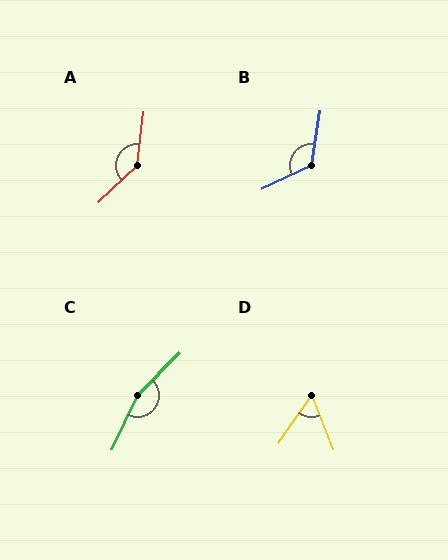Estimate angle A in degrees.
Approximately 141 degrees.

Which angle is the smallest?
D, at approximately 56 degrees.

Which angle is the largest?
C, at approximately 161 degrees.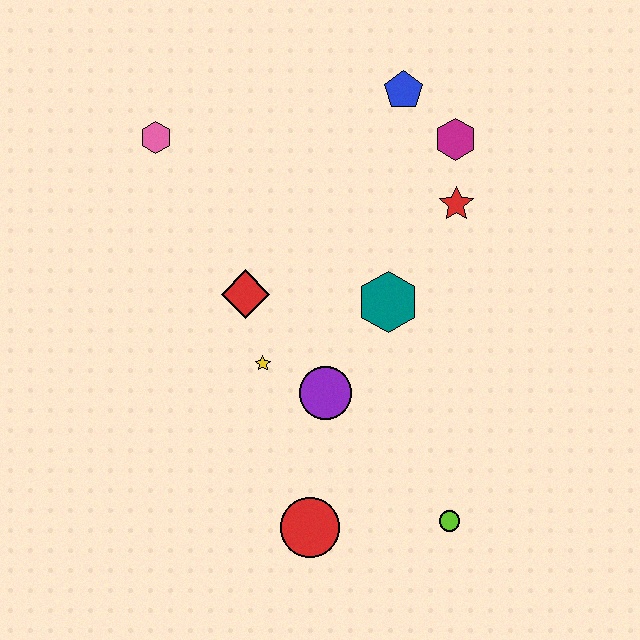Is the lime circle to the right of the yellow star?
Yes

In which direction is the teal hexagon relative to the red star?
The teal hexagon is below the red star.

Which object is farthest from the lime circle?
The pink hexagon is farthest from the lime circle.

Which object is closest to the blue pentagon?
The magenta hexagon is closest to the blue pentagon.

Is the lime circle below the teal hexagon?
Yes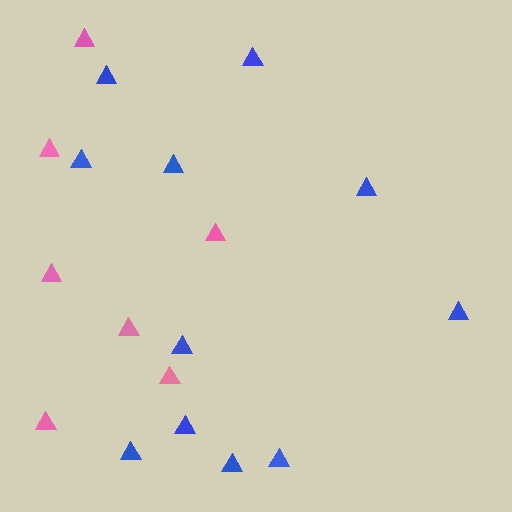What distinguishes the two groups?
There are 2 groups: one group of blue triangles (11) and one group of pink triangles (7).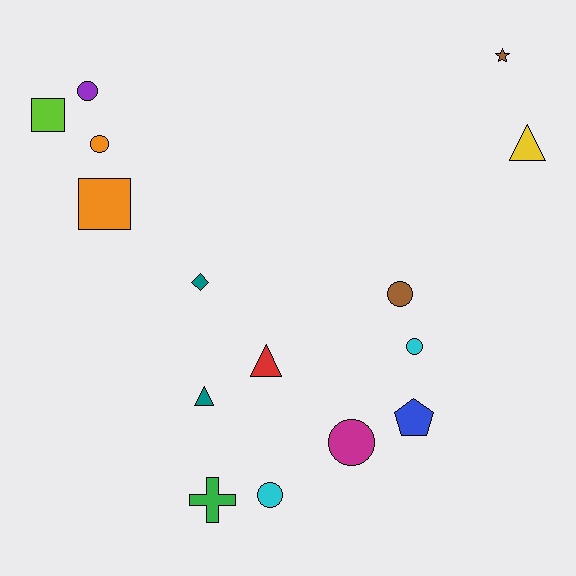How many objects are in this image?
There are 15 objects.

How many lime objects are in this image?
There is 1 lime object.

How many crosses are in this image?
There is 1 cross.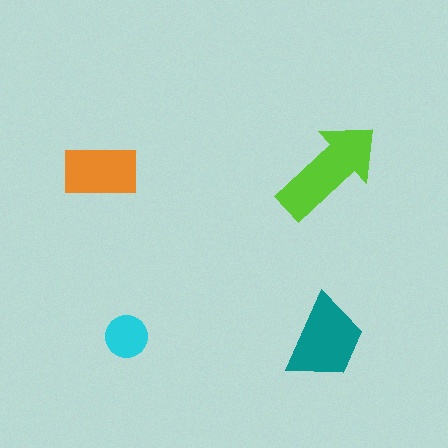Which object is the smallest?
The cyan circle.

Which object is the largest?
The lime arrow.